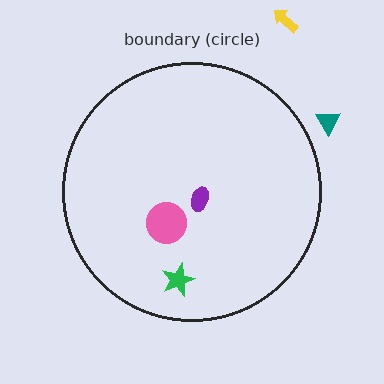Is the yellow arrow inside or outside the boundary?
Outside.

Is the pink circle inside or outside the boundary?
Inside.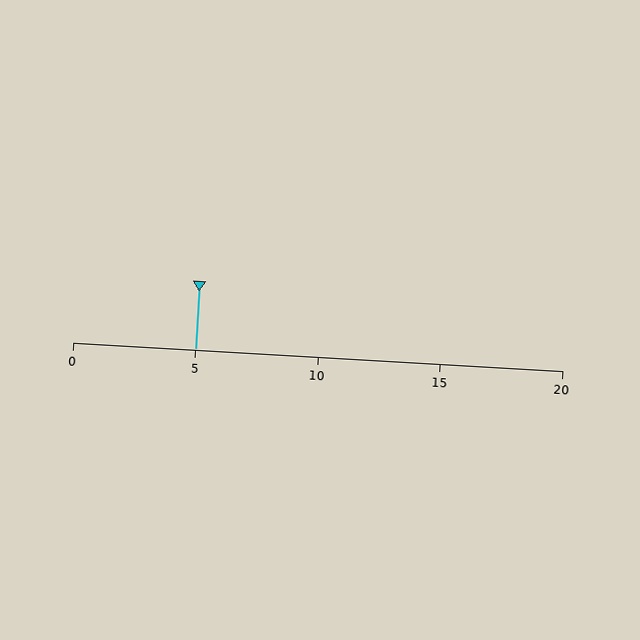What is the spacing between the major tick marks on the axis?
The major ticks are spaced 5 apart.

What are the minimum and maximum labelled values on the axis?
The axis runs from 0 to 20.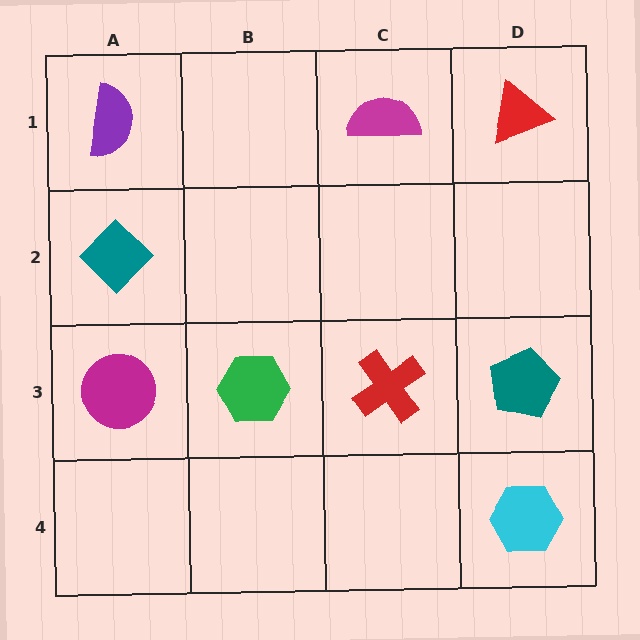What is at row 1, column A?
A purple semicircle.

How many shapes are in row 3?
4 shapes.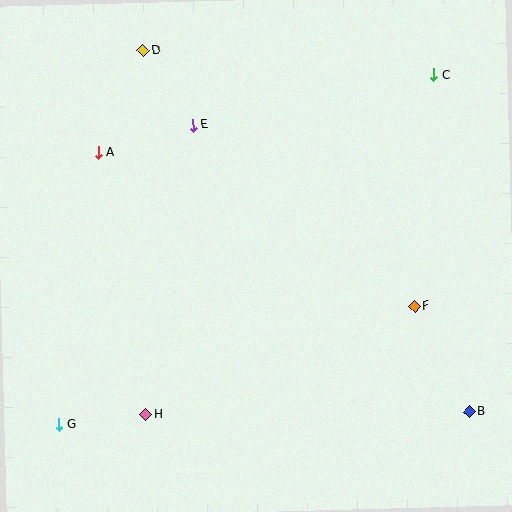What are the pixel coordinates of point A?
Point A is at (98, 152).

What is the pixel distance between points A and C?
The distance between A and C is 345 pixels.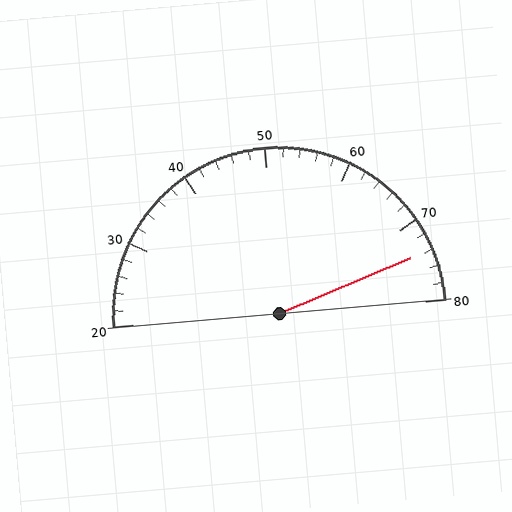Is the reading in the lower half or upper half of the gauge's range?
The reading is in the upper half of the range (20 to 80).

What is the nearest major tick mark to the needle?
The nearest major tick mark is 70.